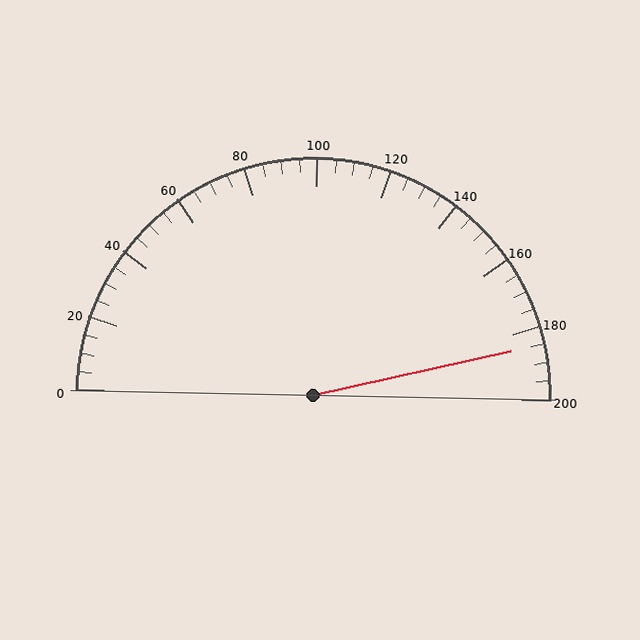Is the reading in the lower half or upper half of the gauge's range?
The reading is in the upper half of the range (0 to 200).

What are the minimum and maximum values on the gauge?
The gauge ranges from 0 to 200.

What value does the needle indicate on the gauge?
The needle indicates approximately 185.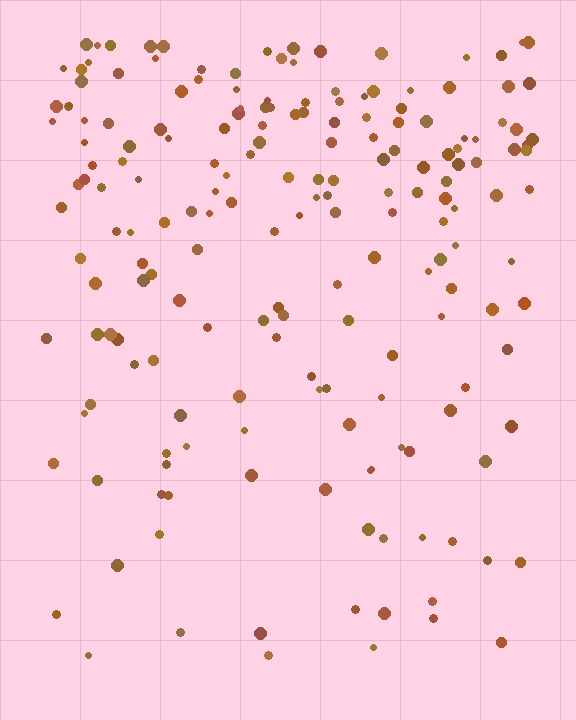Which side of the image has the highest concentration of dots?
The top.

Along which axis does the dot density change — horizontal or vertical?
Vertical.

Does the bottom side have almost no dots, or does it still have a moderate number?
Still a moderate number, just noticeably fewer than the top.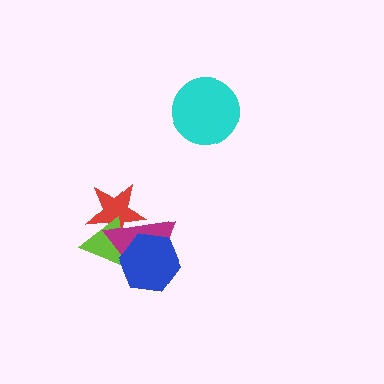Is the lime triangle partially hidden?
Yes, it is partially covered by another shape.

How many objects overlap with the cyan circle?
0 objects overlap with the cyan circle.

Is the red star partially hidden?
Yes, it is partially covered by another shape.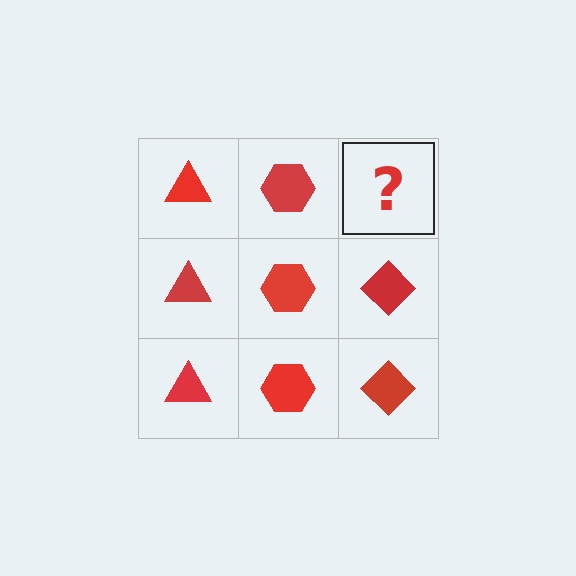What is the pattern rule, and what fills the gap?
The rule is that each column has a consistent shape. The gap should be filled with a red diamond.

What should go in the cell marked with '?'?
The missing cell should contain a red diamond.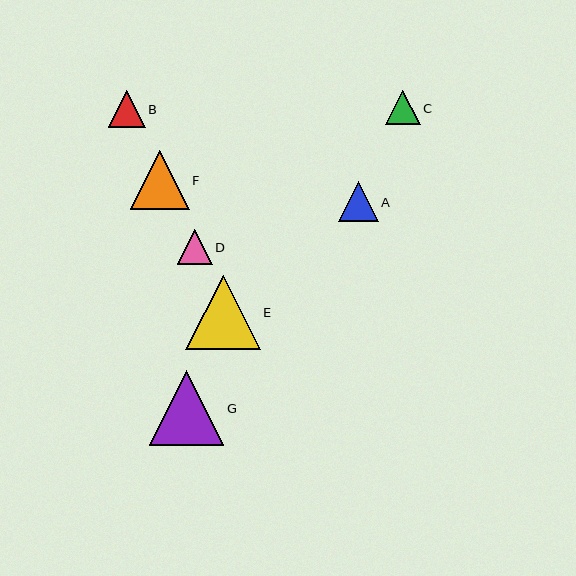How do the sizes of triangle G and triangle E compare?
Triangle G and triangle E are approximately the same size.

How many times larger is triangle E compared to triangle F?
Triangle E is approximately 1.3 times the size of triangle F.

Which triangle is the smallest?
Triangle C is the smallest with a size of approximately 34 pixels.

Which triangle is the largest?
Triangle G is the largest with a size of approximately 75 pixels.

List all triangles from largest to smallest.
From largest to smallest: G, E, F, A, B, D, C.